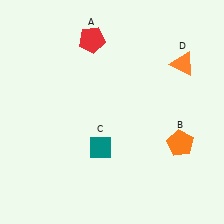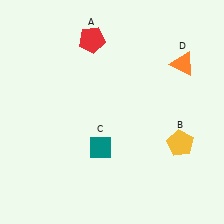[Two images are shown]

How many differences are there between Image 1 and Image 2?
There is 1 difference between the two images.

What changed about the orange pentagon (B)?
In Image 1, B is orange. In Image 2, it changed to yellow.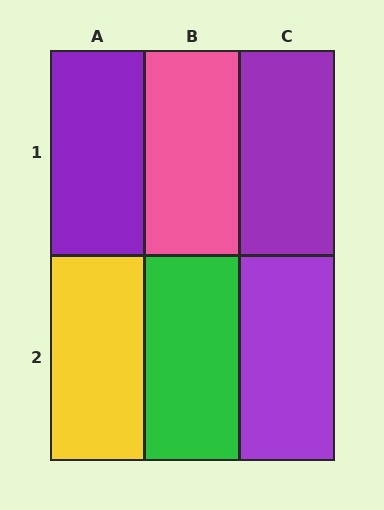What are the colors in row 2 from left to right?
Yellow, green, purple.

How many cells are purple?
3 cells are purple.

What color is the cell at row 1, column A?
Purple.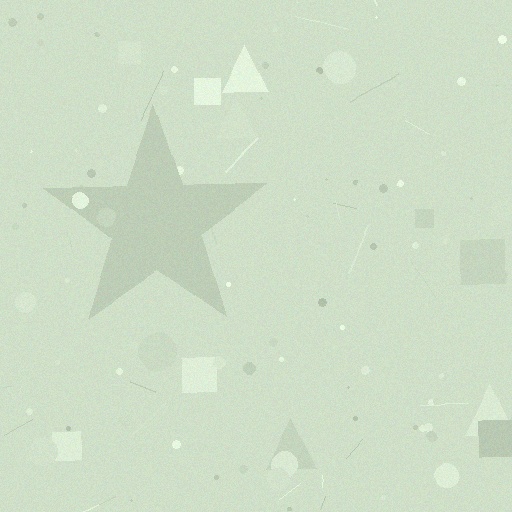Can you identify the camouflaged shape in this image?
The camouflaged shape is a star.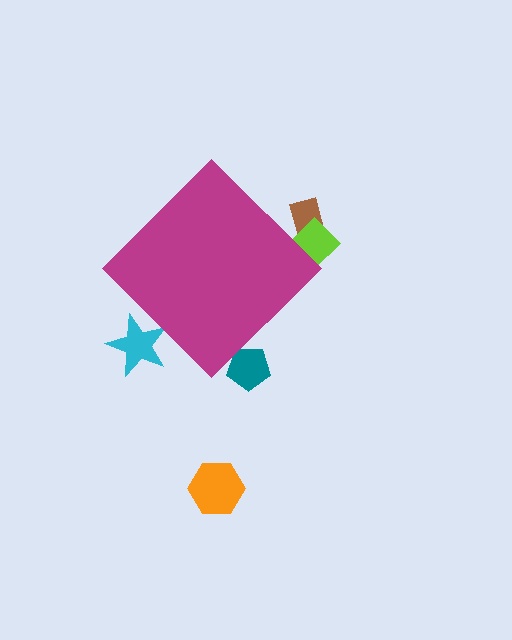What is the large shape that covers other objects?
A magenta diamond.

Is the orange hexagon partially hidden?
No, the orange hexagon is fully visible.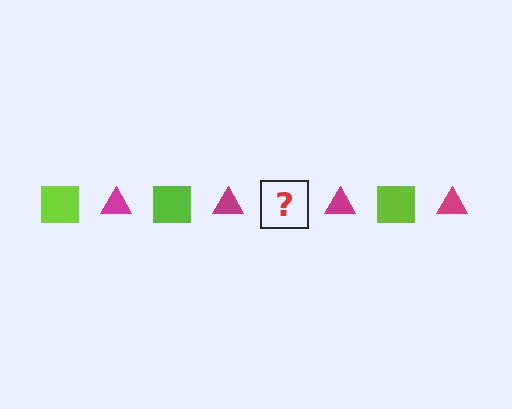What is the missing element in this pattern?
The missing element is a lime square.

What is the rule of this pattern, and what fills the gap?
The rule is that the pattern alternates between lime square and magenta triangle. The gap should be filled with a lime square.